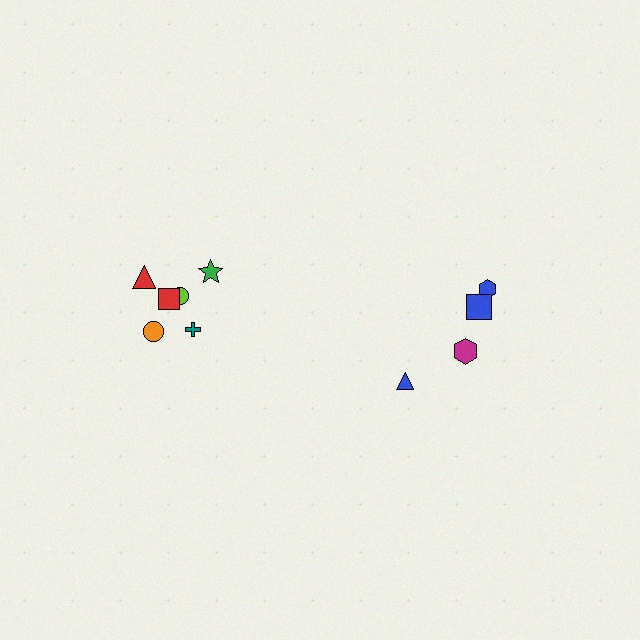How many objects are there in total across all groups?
There are 10 objects.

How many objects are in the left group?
There are 6 objects.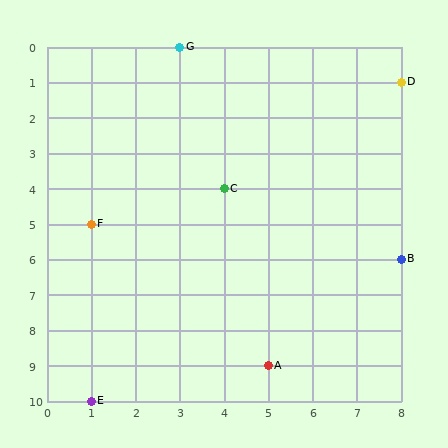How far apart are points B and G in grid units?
Points B and G are 5 columns and 6 rows apart (about 7.8 grid units diagonally).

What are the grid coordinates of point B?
Point B is at grid coordinates (8, 6).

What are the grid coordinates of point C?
Point C is at grid coordinates (4, 4).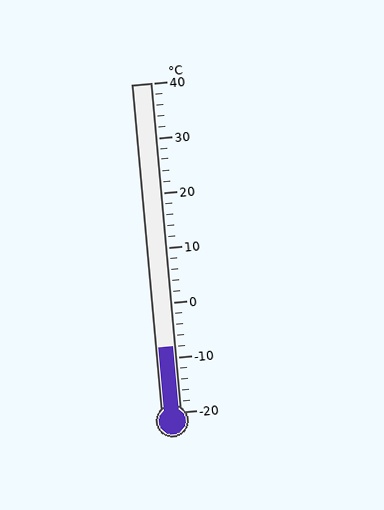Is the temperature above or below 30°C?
The temperature is below 30°C.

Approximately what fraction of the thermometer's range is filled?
The thermometer is filled to approximately 20% of its range.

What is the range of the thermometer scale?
The thermometer scale ranges from -20°C to 40°C.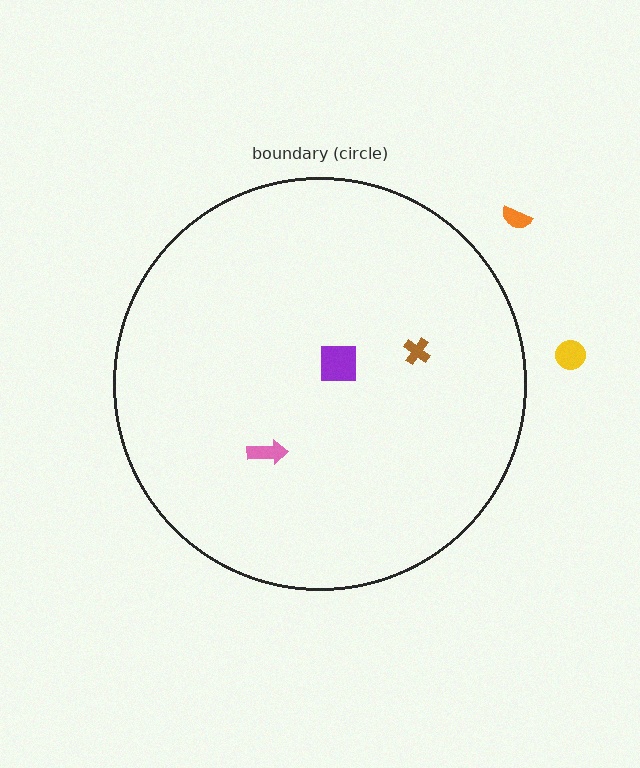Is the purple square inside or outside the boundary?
Inside.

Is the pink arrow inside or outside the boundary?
Inside.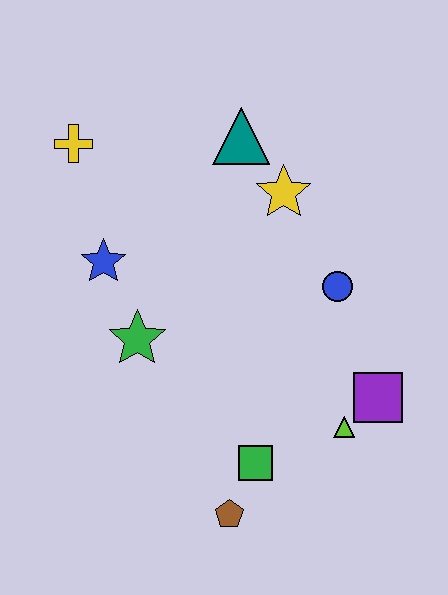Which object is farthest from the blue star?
The purple square is farthest from the blue star.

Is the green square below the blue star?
Yes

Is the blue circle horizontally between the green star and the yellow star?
No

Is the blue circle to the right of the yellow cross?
Yes